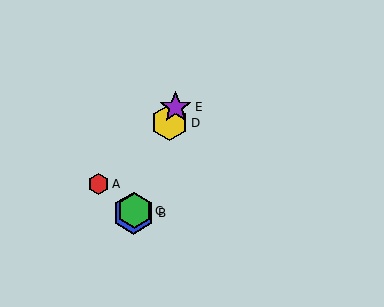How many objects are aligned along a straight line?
4 objects (B, C, D, E) are aligned along a straight line.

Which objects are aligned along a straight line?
Objects B, C, D, E are aligned along a straight line.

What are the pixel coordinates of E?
Object E is at (176, 107).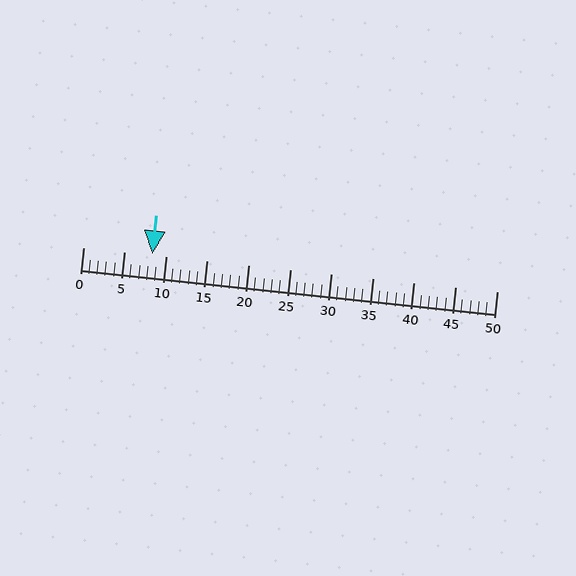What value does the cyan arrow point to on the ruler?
The cyan arrow points to approximately 8.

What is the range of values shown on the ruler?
The ruler shows values from 0 to 50.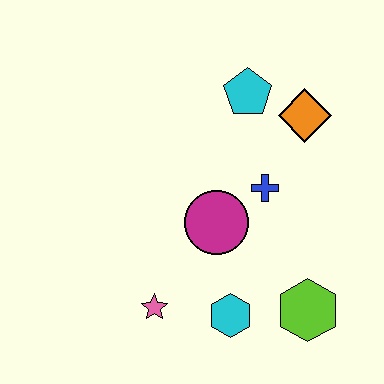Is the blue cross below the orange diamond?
Yes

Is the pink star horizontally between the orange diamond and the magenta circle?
No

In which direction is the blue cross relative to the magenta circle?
The blue cross is to the right of the magenta circle.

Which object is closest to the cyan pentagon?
The orange diamond is closest to the cyan pentagon.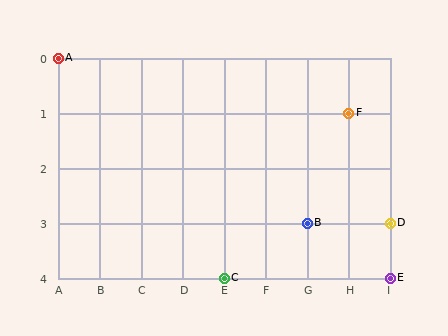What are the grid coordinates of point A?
Point A is at grid coordinates (A, 0).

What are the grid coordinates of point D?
Point D is at grid coordinates (I, 3).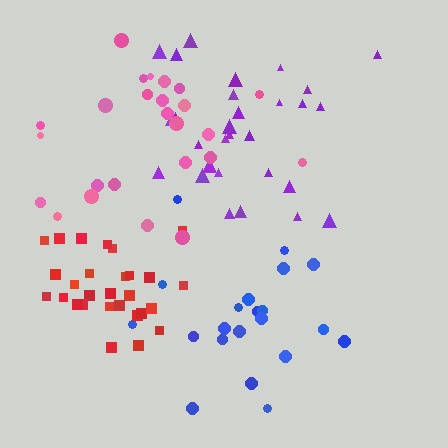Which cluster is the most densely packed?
Red.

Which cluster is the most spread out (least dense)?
Blue.